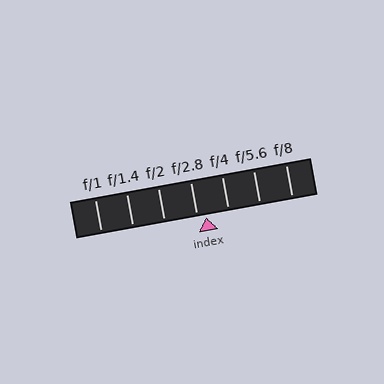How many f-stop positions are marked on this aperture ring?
There are 7 f-stop positions marked.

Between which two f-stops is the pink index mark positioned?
The index mark is between f/2.8 and f/4.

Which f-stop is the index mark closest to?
The index mark is closest to f/2.8.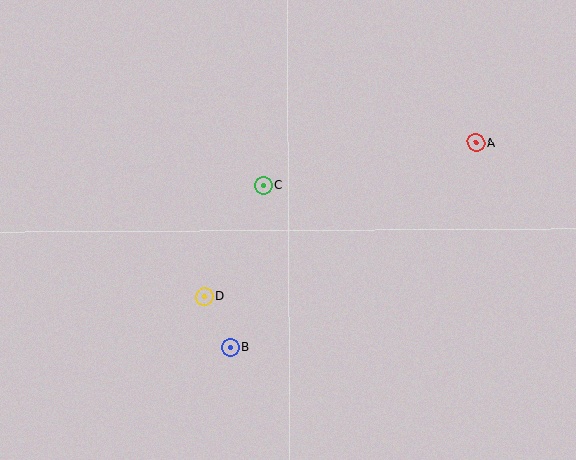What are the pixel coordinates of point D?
Point D is at (204, 297).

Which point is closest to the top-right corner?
Point A is closest to the top-right corner.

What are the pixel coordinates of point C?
Point C is at (263, 185).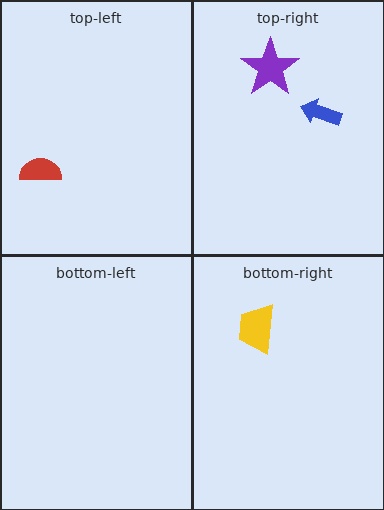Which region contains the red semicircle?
The top-left region.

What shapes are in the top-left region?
The red semicircle.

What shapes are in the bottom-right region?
The yellow trapezoid.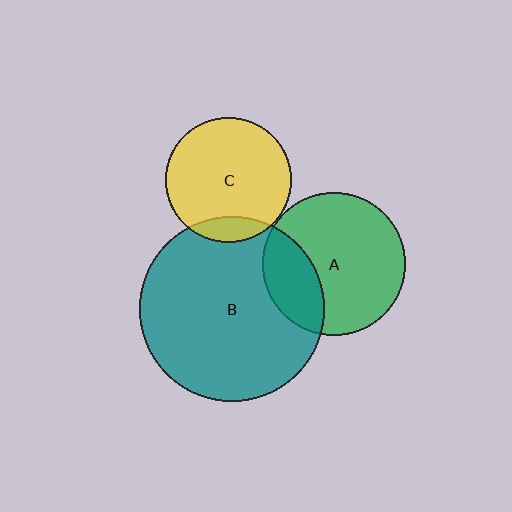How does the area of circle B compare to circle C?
Approximately 2.2 times.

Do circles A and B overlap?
Yes.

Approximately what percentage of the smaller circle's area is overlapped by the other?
Approximately 25%.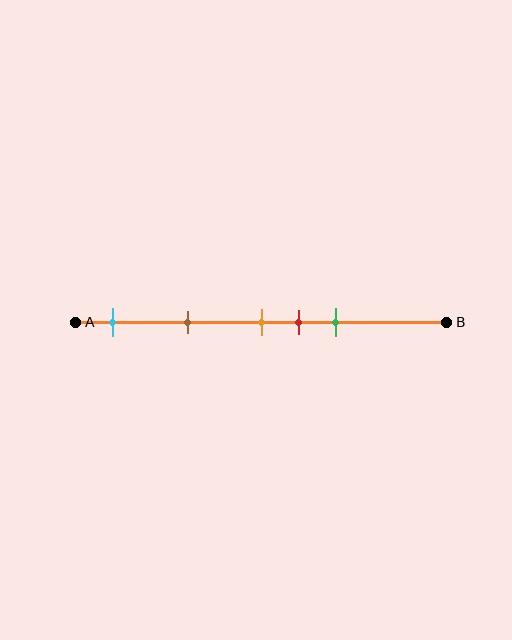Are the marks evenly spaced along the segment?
No, the marks are not evenly spaced.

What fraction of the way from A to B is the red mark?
The red mark is approximately 60% (0.6) of the way from A to B.